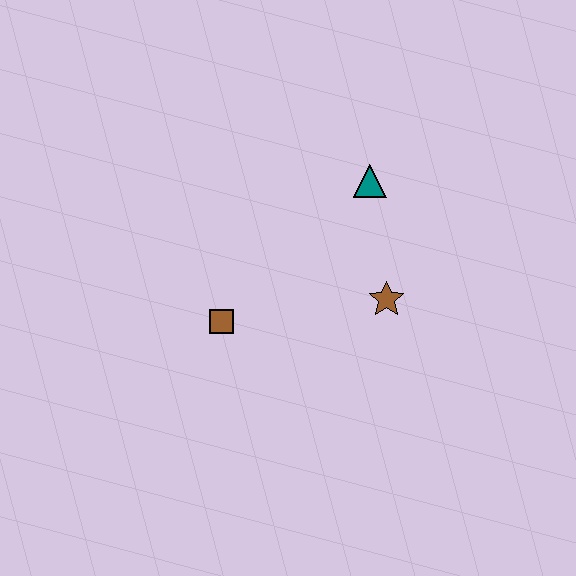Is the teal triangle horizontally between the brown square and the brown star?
Yes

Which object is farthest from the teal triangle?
The brown square is farthest from the teal triangle.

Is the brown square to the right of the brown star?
No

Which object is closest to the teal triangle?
The brown star is closest to the teal triangle.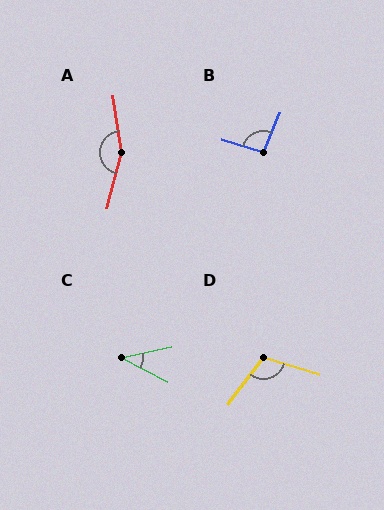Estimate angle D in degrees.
Approximately 110 degrees.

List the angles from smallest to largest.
C (41°), B (95°), D (110°), A (157°).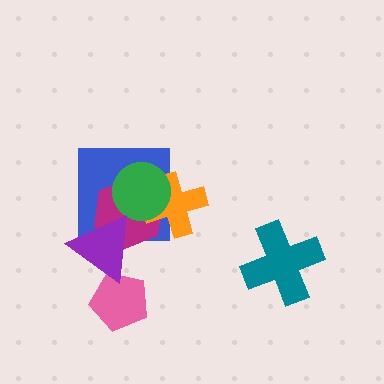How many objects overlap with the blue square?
4 objects overlap with the blue square.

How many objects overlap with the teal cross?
0 objects overlap with the teal cross.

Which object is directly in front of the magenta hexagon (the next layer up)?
The orange cross is directly in front of the magenta hexagon.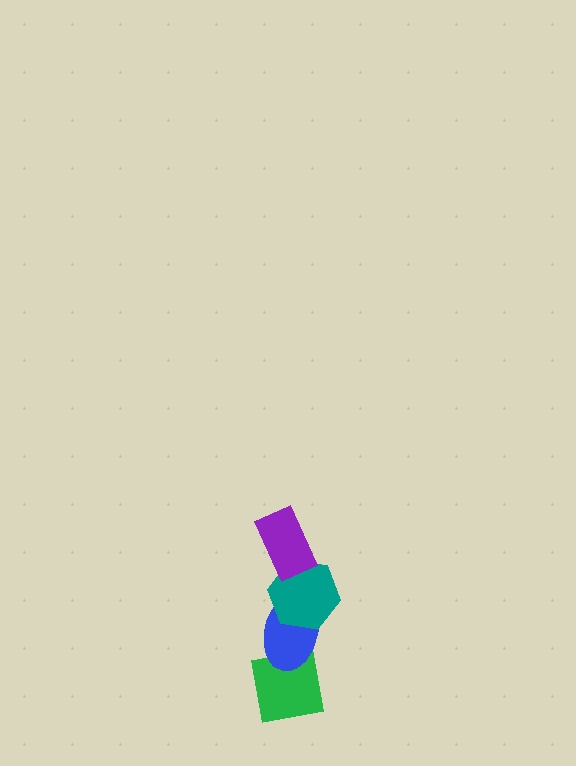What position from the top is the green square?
The green square is 4th from the top.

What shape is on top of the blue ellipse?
The teal hexagon is on top of the blue ellipse.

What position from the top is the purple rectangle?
The purple rectangle is 1st from the top.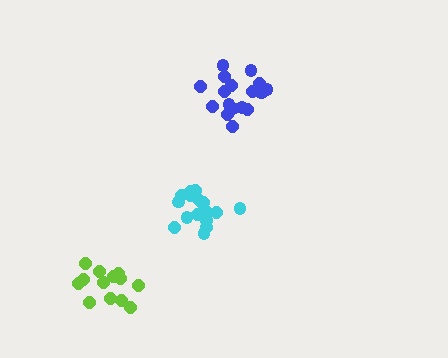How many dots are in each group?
Group 1: 17 dots, Group 2: 14 dots, Group 3: 18 dots (49 total).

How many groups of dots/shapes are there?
There are 3 groups.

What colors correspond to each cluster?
The clusters are colored: blue, lime, cyan.